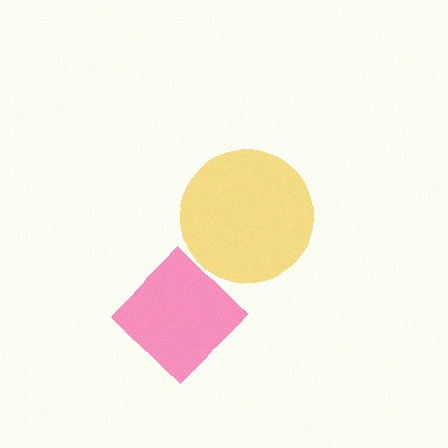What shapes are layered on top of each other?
The layered shapes are: a pink diamond, a yellow circle.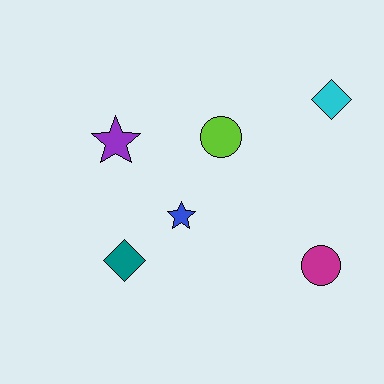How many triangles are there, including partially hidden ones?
There are no triangles.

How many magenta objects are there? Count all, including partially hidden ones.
There is 1 magenta object.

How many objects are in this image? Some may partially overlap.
There are 6 objects.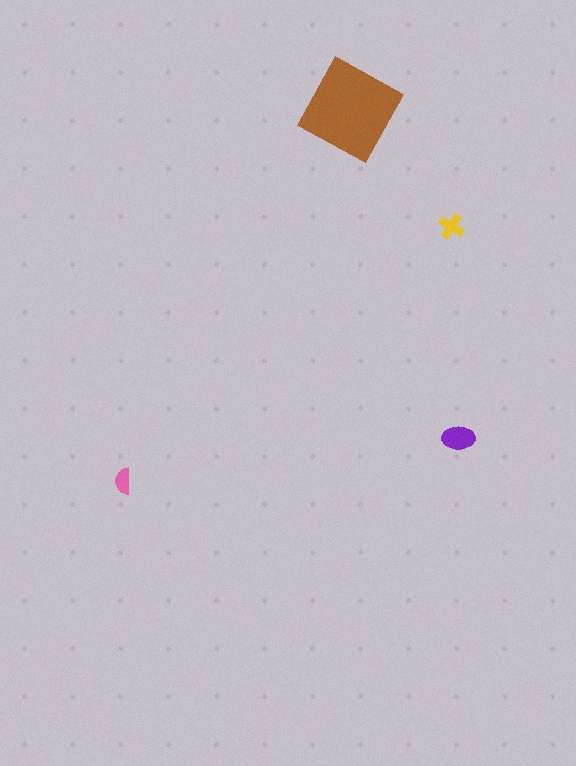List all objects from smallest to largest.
The pink semicircle, the yellow cross, the purple ellipse, the brown diamond.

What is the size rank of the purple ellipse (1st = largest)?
2nd.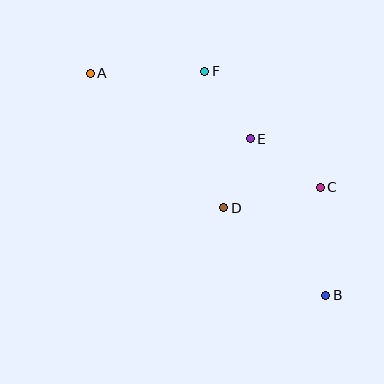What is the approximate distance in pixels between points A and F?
The distance between A and F is approximately 114 pixels.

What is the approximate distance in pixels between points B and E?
The distance between B and E is approximately 174 pixels.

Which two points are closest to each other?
Points D and E are closest to each other.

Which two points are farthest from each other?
Points A and B are farthest from each other.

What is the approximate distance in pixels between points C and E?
The distance between C and E is approximately 85 pixels.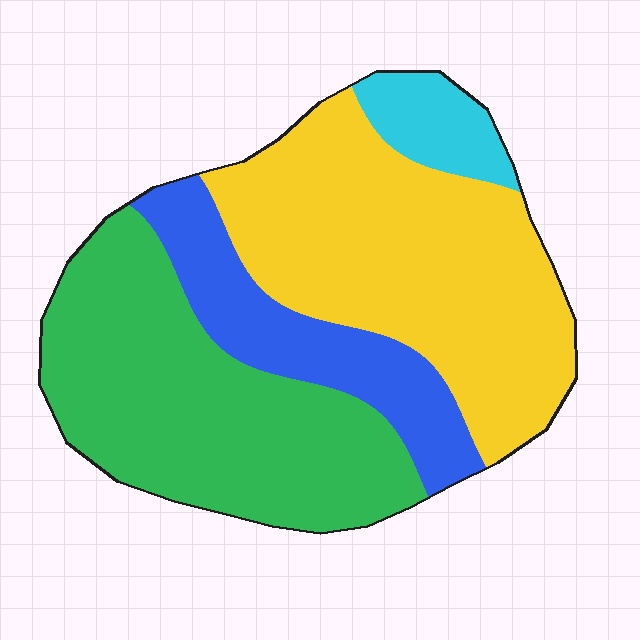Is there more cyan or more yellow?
Yellow.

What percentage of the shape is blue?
Blue takes up about one sixth (1/6) of the shape.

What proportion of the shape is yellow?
Yellow covers 40% of the shape.